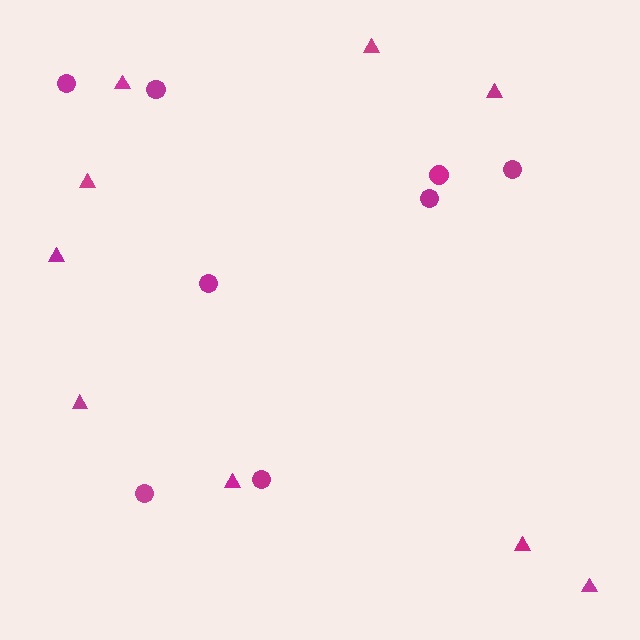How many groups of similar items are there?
There are 2 groups: one group of circles (8) and one group of triangles (9).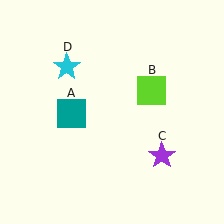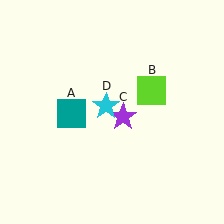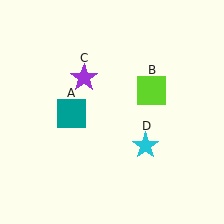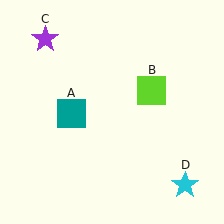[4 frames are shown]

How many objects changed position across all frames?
2 objects changed position: purple star (object C), cyan star (object D).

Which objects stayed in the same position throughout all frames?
Teal square (object A) and lime square (object B) remained stationary.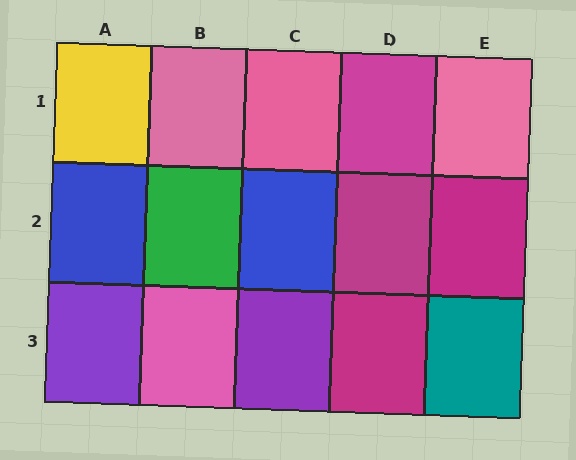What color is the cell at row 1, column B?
Pink.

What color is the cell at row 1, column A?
Yellow.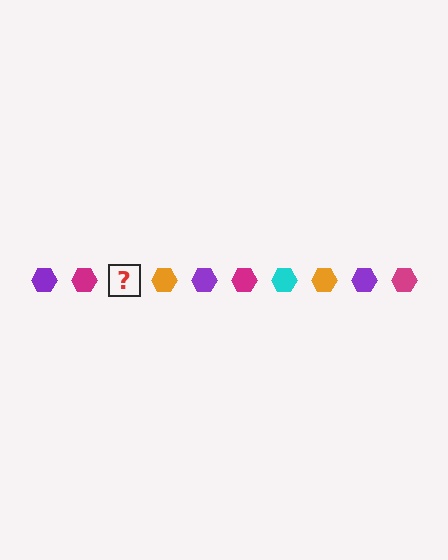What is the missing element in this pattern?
The missing element is a cyan hexagon.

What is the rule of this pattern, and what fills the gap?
The rule is that the pattern cycles through purple, magenta, cyan, orange hexagons. The gap should be filled with a cyan hexagon.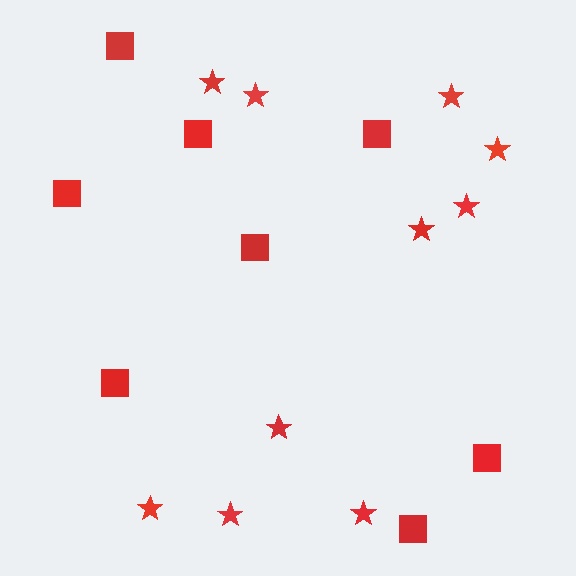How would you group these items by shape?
There are 2 groups: one group of squares (8) and one group of stars (10).